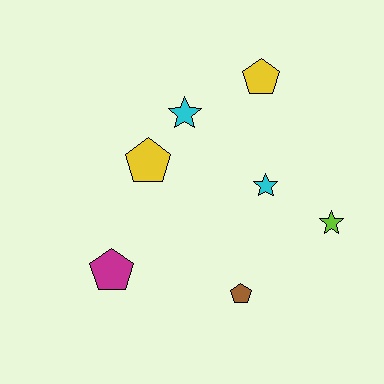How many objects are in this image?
There are 7 objects.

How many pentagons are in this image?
There are 4 pentagons.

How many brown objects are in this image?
There is 1 brown object.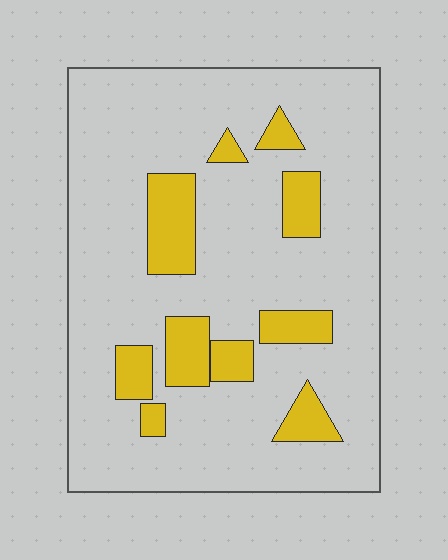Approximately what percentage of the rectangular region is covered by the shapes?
Approximately 15%.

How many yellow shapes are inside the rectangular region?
10.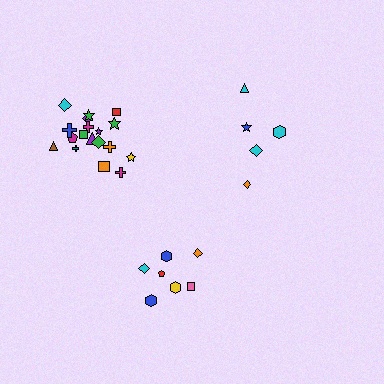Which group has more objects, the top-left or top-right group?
The top-left group.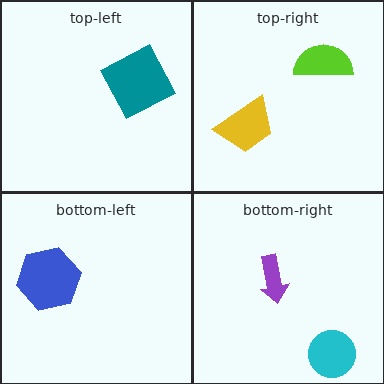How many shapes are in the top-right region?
2.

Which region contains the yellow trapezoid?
The top-right region.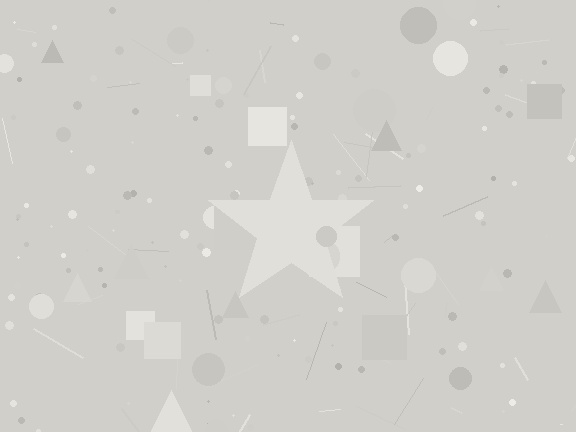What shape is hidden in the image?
A star is hidden in the image.